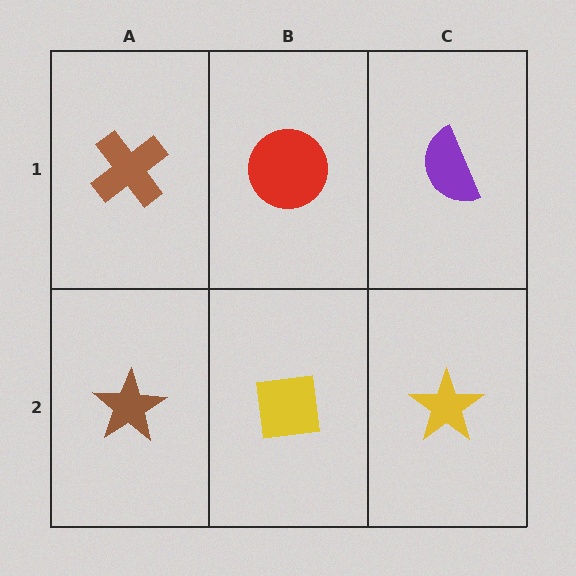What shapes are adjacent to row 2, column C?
A purple semicircle (row 1, column C), a yellow square (row 2, column B).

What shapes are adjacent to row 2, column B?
A red circle (row 1, column B), a brown star (row 2, column A), a yellow star (row 2, column C).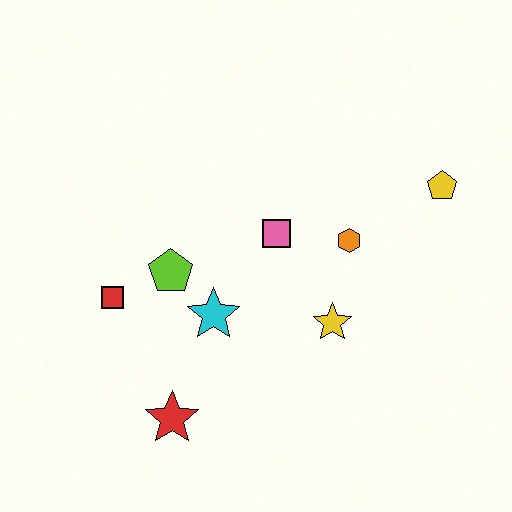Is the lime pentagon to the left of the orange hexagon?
Yes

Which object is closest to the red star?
The cyan star is closest to the red star.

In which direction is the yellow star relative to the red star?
The yellow star is to the right of the red star.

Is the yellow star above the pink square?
No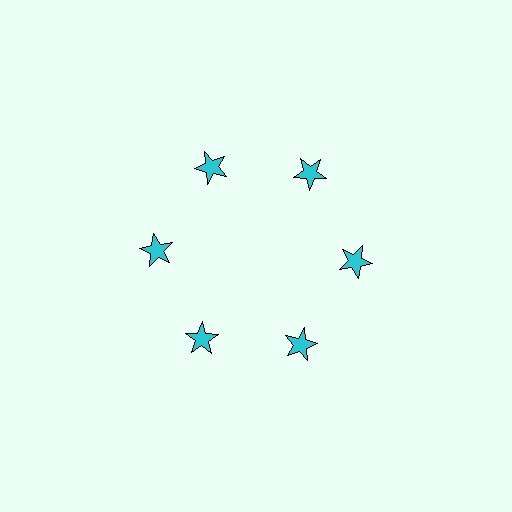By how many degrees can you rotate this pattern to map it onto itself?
The pattern maps onto itself every 60 degrees of rotation.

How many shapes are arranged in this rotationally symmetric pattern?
There are 6 shapes, arranged in 6 groups of 1.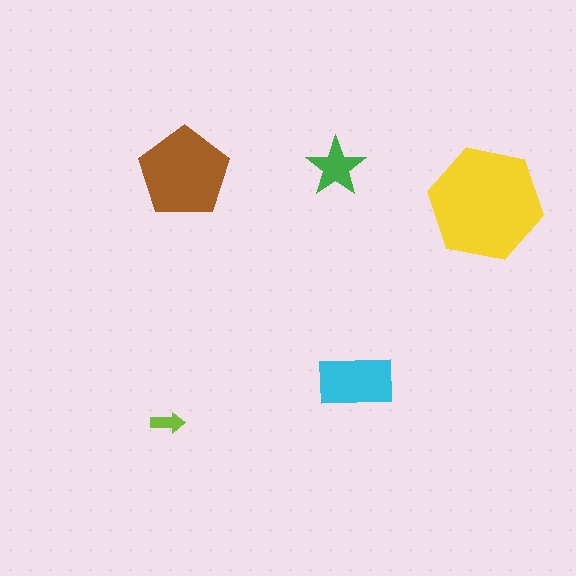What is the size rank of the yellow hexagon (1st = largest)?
1st.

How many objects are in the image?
There are 5 objects in the image.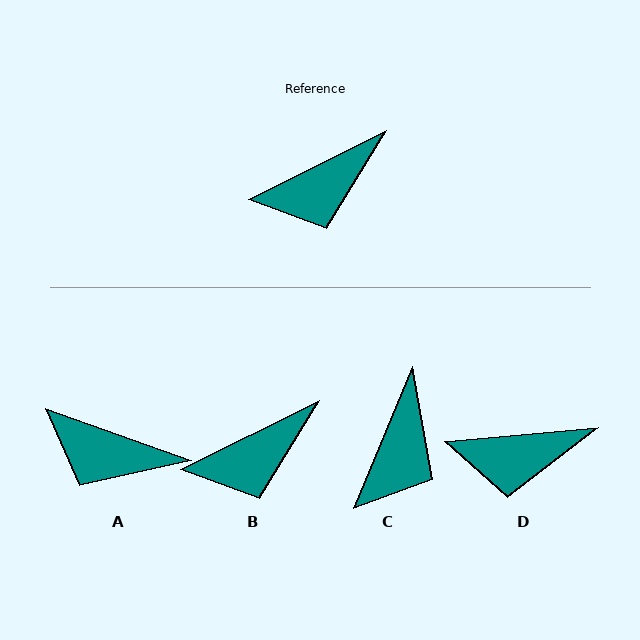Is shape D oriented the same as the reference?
No, it is off by about 21 degrees.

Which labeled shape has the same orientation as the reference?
B.